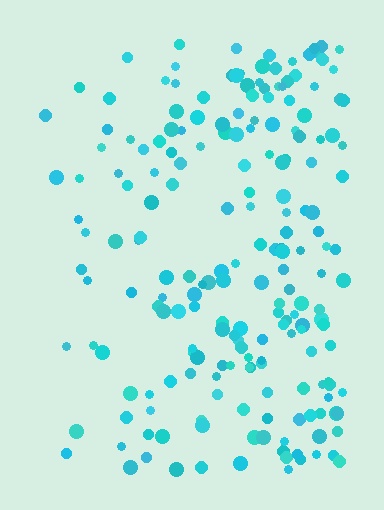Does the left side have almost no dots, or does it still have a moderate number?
Still a moderate number, just noticeably fewer than the right.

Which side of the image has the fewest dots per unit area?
The left.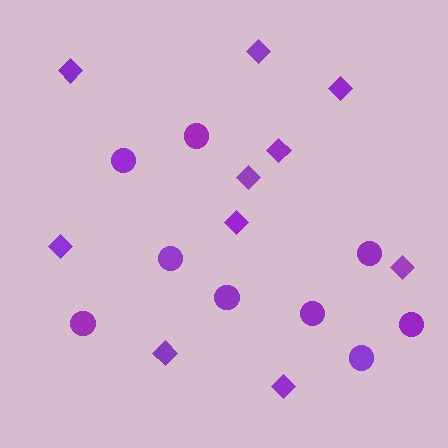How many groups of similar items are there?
There are 2 groups: one group of diamonds (10) and one group of circles (9).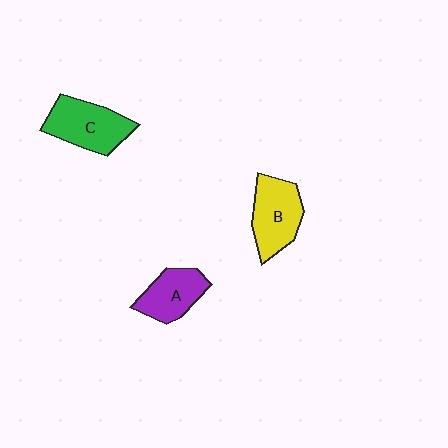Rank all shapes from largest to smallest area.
From largest to smallest: C (green), B (yellow), A (purple).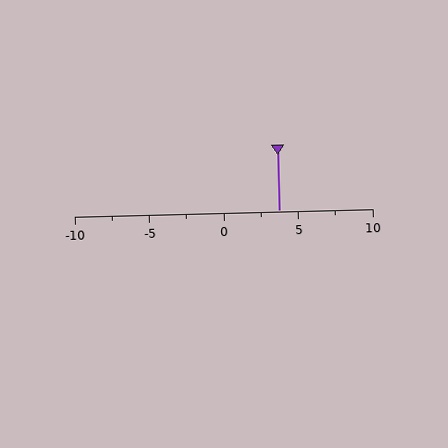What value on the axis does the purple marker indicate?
The marker indicates approximately 3.8.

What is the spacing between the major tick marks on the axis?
The major ticks are spaced 5 apart.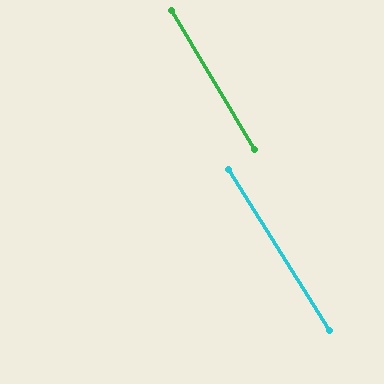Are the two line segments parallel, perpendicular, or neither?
Parallel — their directions differ by only 1.5°.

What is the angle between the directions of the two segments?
Approximately 1 degree.